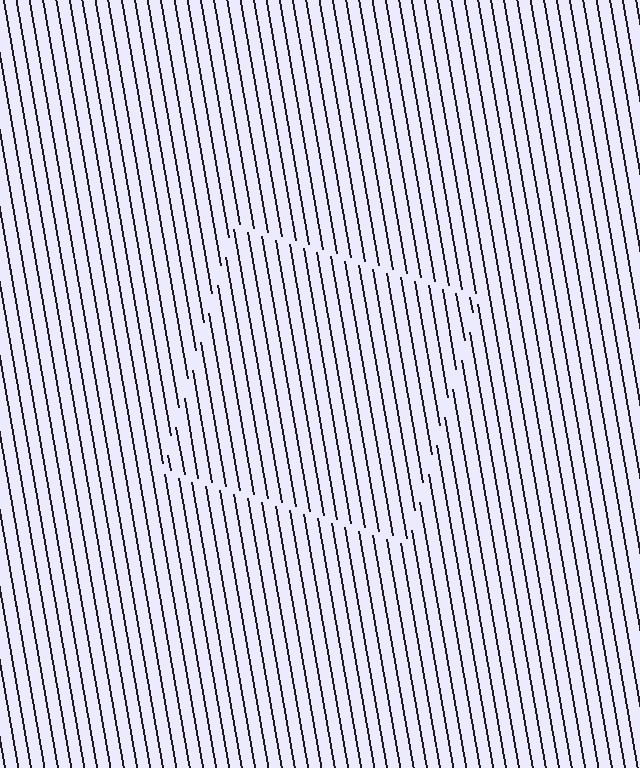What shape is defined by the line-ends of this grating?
An illusory square. The interior of the shape contains the same grating, shifted by half a period — the contour is defined by the phase discontinuity where line-ends from the inner and outer gratings abut.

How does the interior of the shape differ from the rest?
The interior of the shape contains the same grating, shifted by half a period — the contour is defined by the phase discontinuity where line-ends from the inner and outer gratings abut.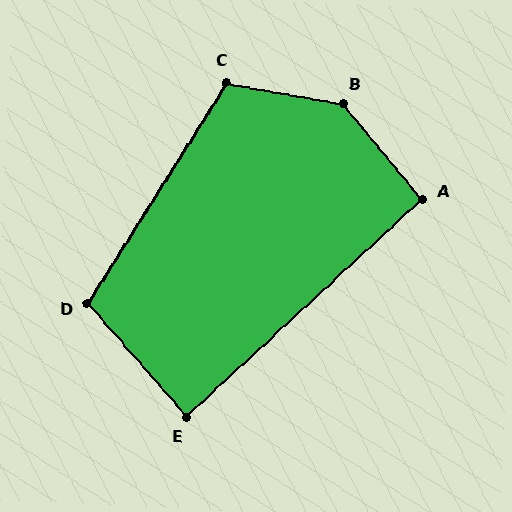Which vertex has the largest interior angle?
B, at approximately 139 degrees.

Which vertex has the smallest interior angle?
E, at approximately 88 degrees.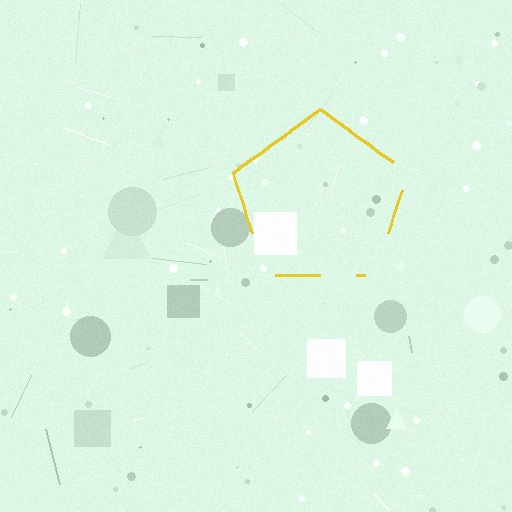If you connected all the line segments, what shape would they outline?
They would outline a pentagon.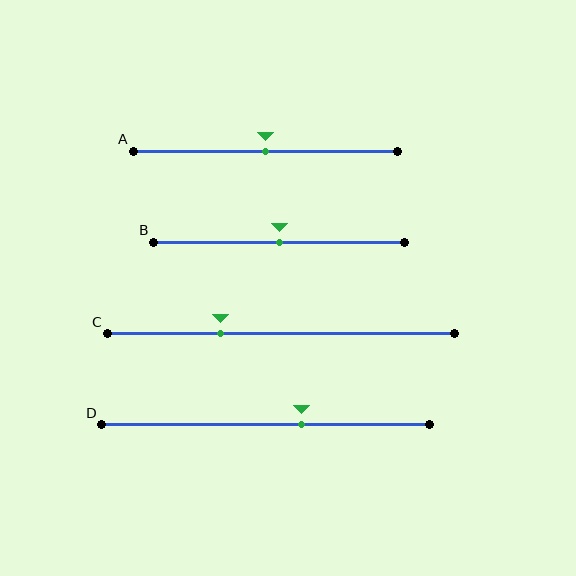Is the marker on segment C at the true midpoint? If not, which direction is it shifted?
No, the marker on segment C is shifted to the left by about 17% of the segment length.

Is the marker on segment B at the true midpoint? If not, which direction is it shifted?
Yes, the marker on segment B is at the true midpoint.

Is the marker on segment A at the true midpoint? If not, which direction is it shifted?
Yes, the marker on segment A is at the true midpoint.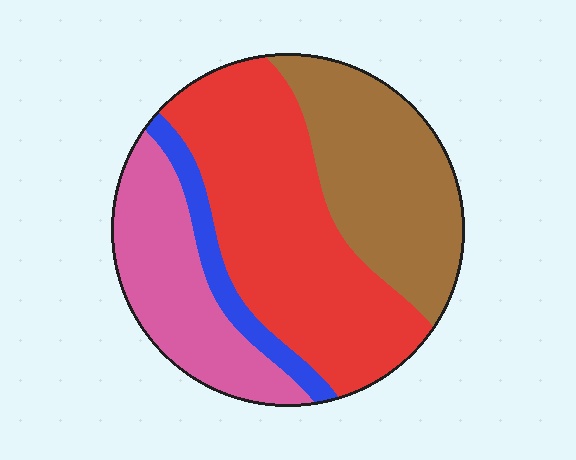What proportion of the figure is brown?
Brown takes up between a quarter and a half of the figure.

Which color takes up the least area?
Blue, at roughly 10%.